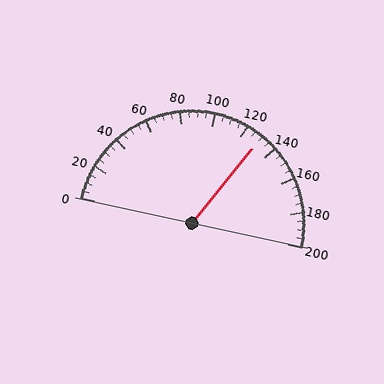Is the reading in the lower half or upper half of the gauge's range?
The reading is in the upper half of the range (0 to 200).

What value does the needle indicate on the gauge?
The needle indicates approximately 130.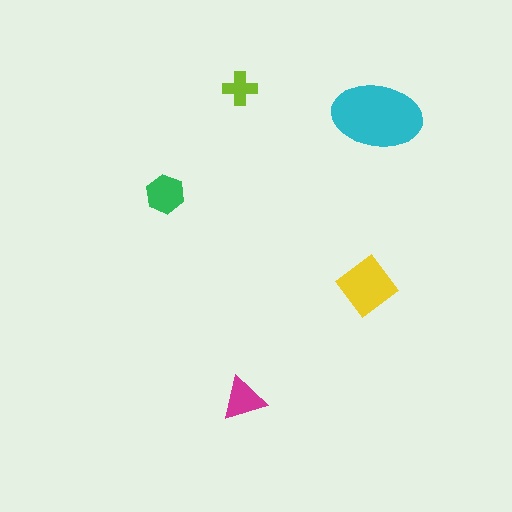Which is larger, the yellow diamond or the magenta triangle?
The yellow diamond.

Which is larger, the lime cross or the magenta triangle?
The magenta triangle.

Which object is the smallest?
The lime cross.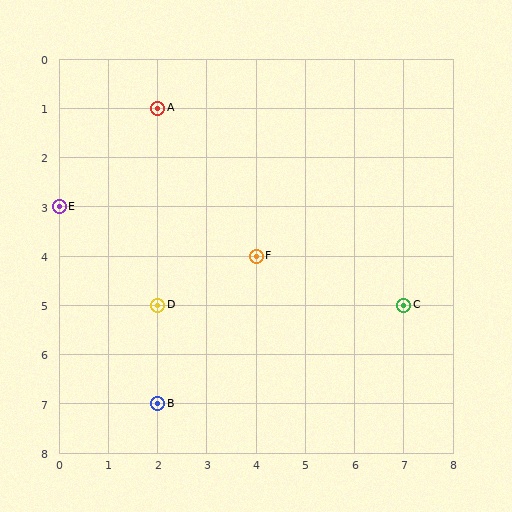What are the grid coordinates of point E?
Point E is at grid coordinates (0, 3).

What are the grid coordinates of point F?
Point F is at grid coordinates (4, 4).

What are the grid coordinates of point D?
Point D is at grid coordinates (2, 5).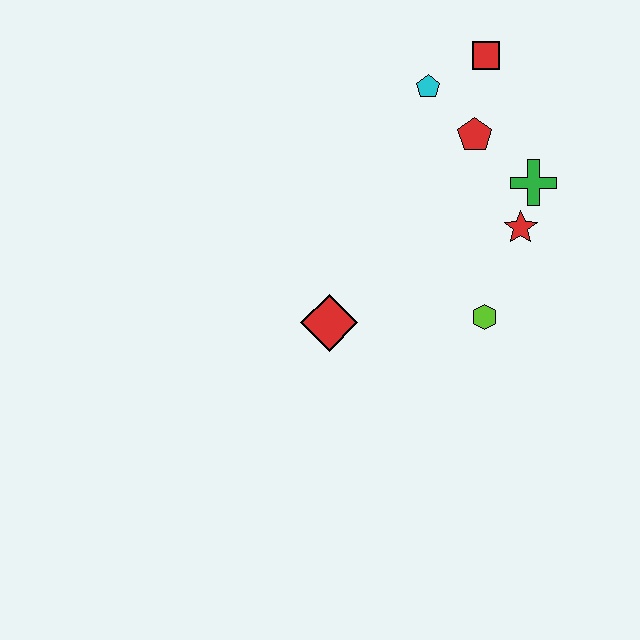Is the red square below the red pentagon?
No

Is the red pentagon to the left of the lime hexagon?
Yes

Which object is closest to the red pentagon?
The cyan pentagon is closest to the red pentagon.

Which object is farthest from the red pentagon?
The red diamond is farthest from the red pentagon.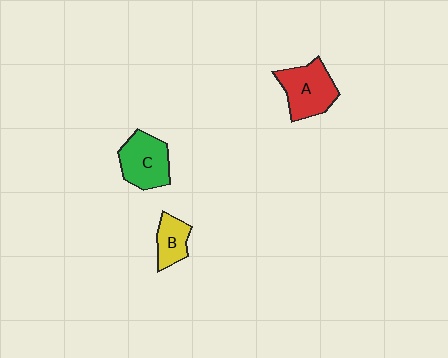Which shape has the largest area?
Shape A (red).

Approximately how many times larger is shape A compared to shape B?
Approximately 1.7 times.